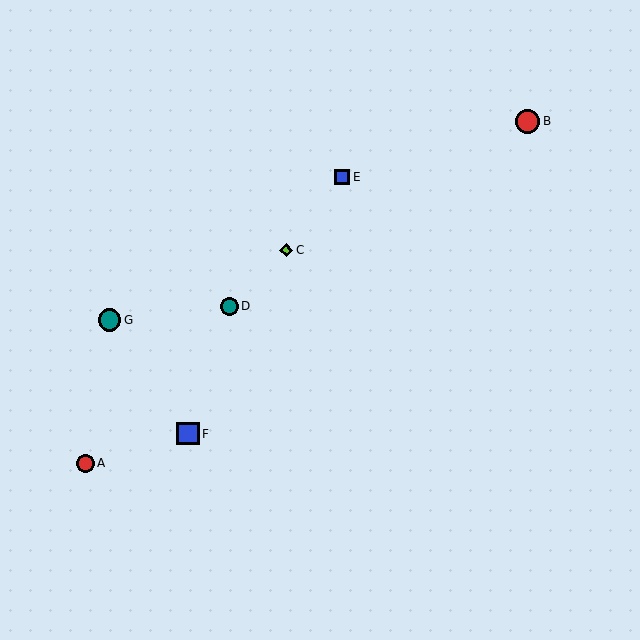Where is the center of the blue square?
The center of the blue square is at (342, 177).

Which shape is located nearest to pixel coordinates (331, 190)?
The blue square (labeled E) at (342, 177) is nearest to that location.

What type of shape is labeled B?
Shape B is a red circle.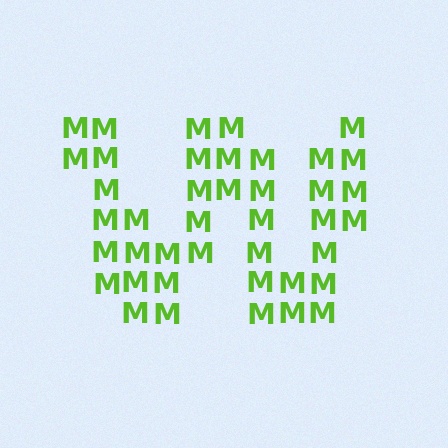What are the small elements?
The small elements are letter M's.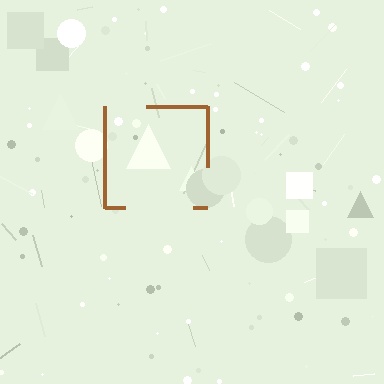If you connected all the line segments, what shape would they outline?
They would outline a square.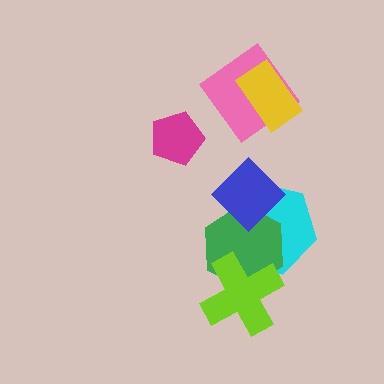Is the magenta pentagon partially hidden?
No, no other shape covers it.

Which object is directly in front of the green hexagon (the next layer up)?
The blue diamond is directly in front of the green hexagon.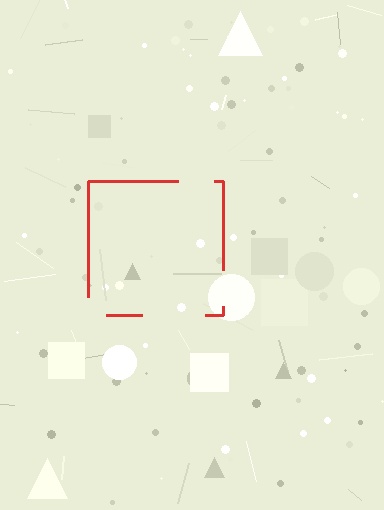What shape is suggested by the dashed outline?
The dashed outline suggests a square.